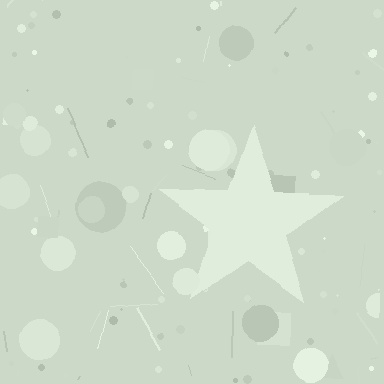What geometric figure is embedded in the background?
A star is embedded in the background.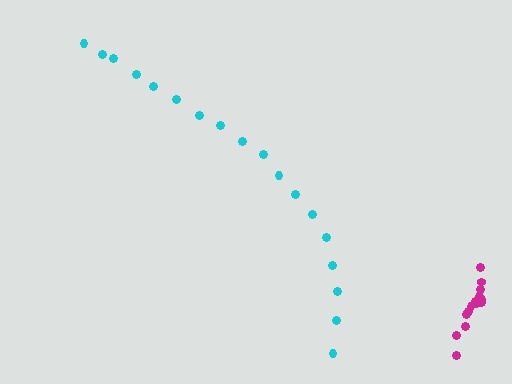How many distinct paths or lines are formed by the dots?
There are 2 distinct paths.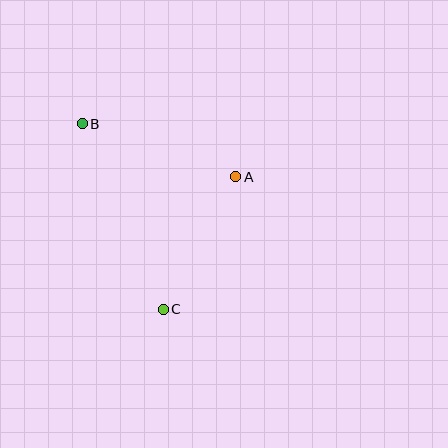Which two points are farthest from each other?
Points B and C are farthest from each other.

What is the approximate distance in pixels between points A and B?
The distance between A and B is approximately 163 pixels.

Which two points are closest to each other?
Points A and C are closest to each other.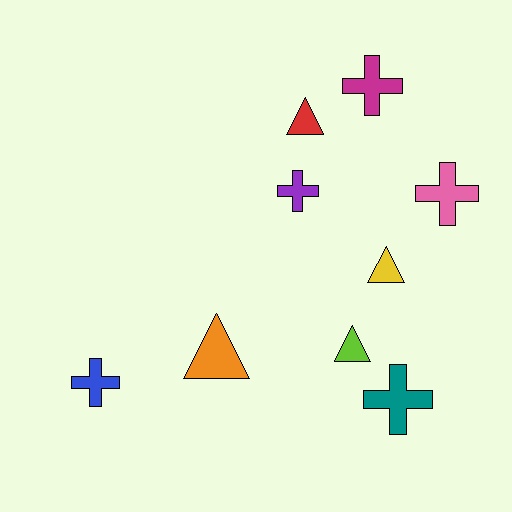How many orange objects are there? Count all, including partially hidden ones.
There is 1 orange object.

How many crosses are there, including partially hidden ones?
There are 5 crosses.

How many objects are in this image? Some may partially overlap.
There are 9 objects.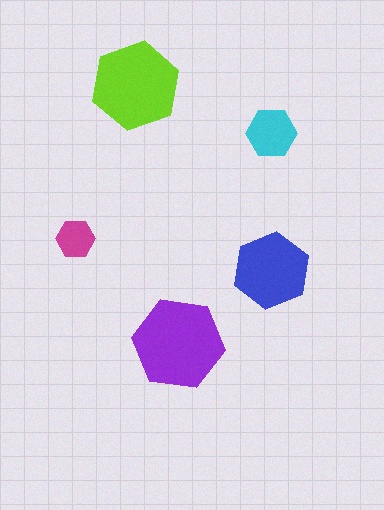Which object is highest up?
The lime hexagon is topmost.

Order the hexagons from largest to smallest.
the purple one, the lime one, the blue one, the cyan one, the magenta one.